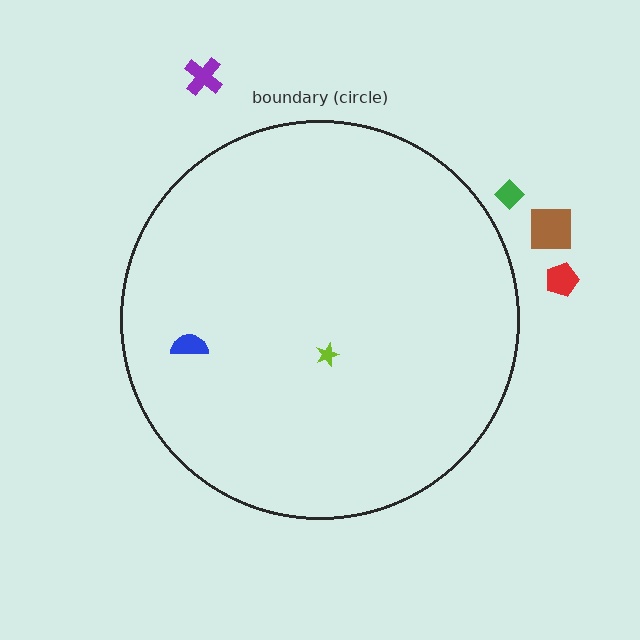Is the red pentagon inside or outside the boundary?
Outside.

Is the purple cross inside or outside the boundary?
Outside.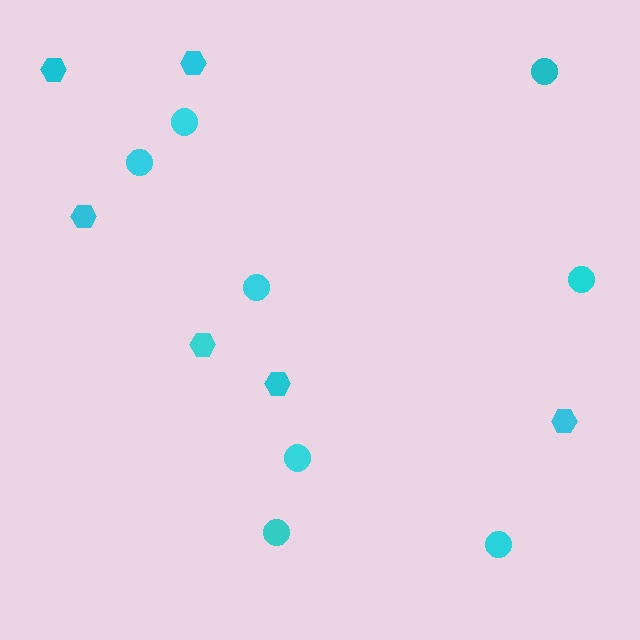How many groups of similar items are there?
There are 2 groups: one group of hexagons (6) and one group of circles (8).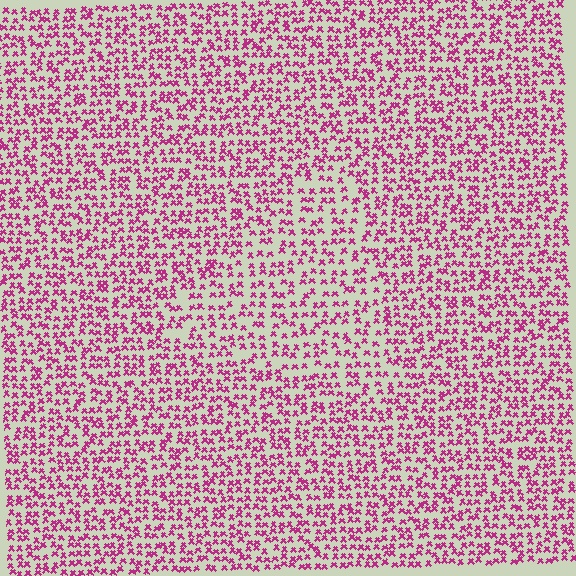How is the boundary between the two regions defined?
The boundary is defined by a change in element density (approximately 1.5x ratio). All elements are the same color, size, and shape.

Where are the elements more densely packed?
The elements are more densely packed outside the triangle boundary.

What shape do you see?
I see a triangle.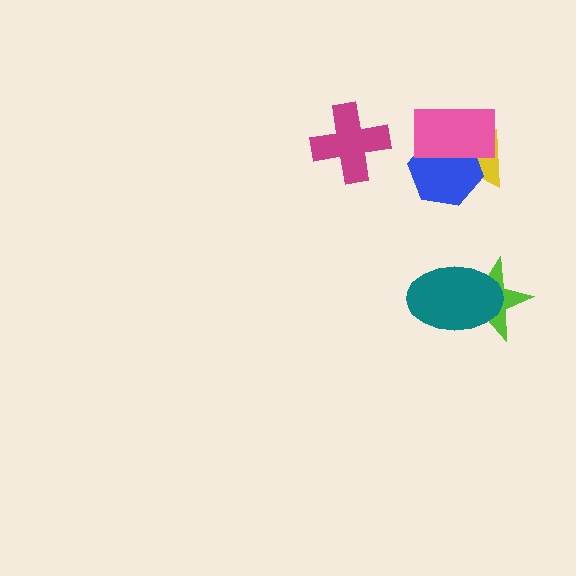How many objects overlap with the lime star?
1 object overlaps with the lime star.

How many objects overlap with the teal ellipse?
1 object overlaps with the teal ellipse.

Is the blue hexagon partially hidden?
Yes, it is partially covered by another shape.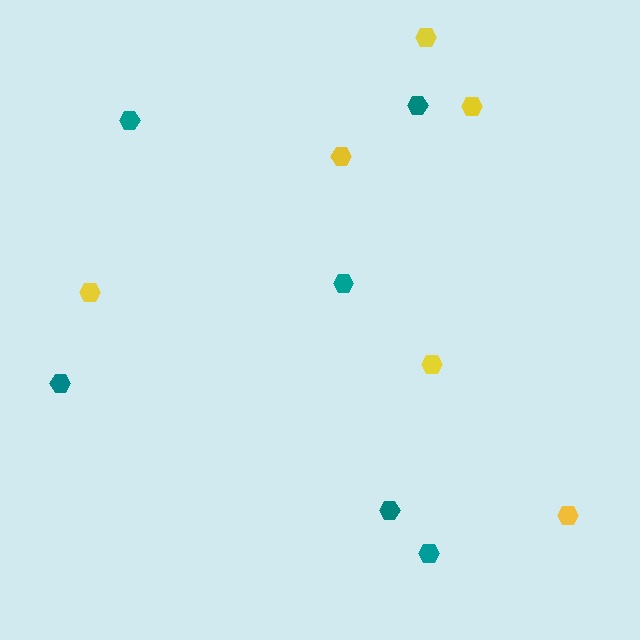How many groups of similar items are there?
There are 2 groups: one group of teal hexagons (6) and one group of yellow hexagons (6).